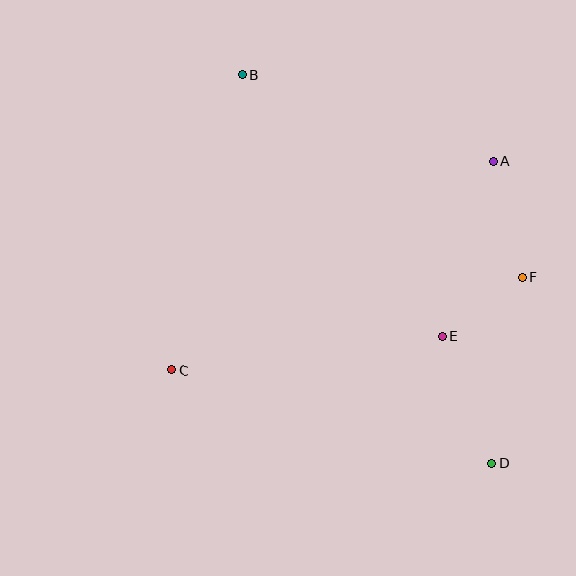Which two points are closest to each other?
Points E and F are closest to each other.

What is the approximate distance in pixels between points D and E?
The distance between D and E is approximately 136 pixels.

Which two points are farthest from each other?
Points B and D are farthest from each other.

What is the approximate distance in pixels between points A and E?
The distance between A and E is approximately 182 pixels.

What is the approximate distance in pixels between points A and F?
The distance between A and F is approximately 119 pixels.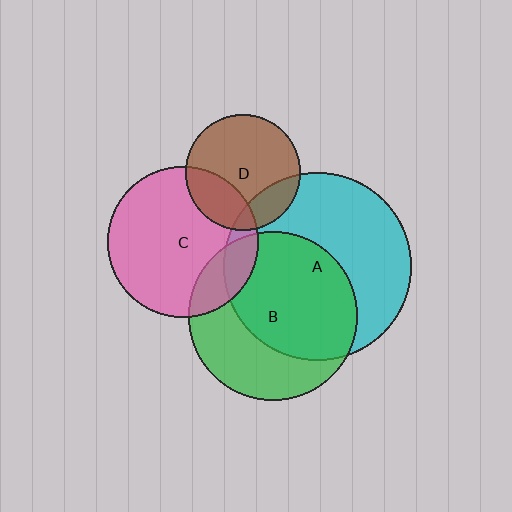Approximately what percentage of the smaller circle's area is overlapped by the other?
Approximately 60%.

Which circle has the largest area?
Circle A (cyan).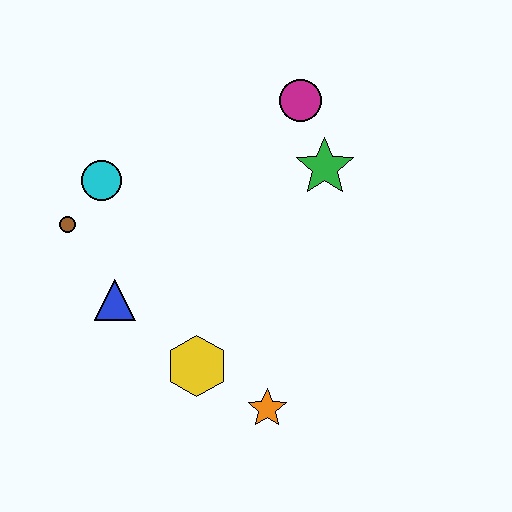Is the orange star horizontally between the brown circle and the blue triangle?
No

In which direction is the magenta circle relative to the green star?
The magenta circle is above the green star.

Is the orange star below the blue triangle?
Yes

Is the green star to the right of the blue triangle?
Yes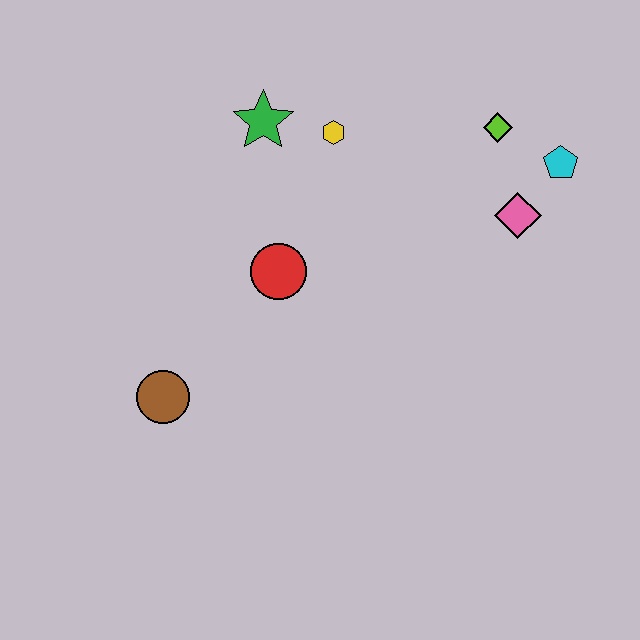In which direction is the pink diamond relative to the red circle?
The pink diamond is to the right of the red circle.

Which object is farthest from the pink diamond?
The brown circle is farthest from the pink diamond.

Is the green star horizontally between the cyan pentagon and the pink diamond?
No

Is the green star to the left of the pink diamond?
Yes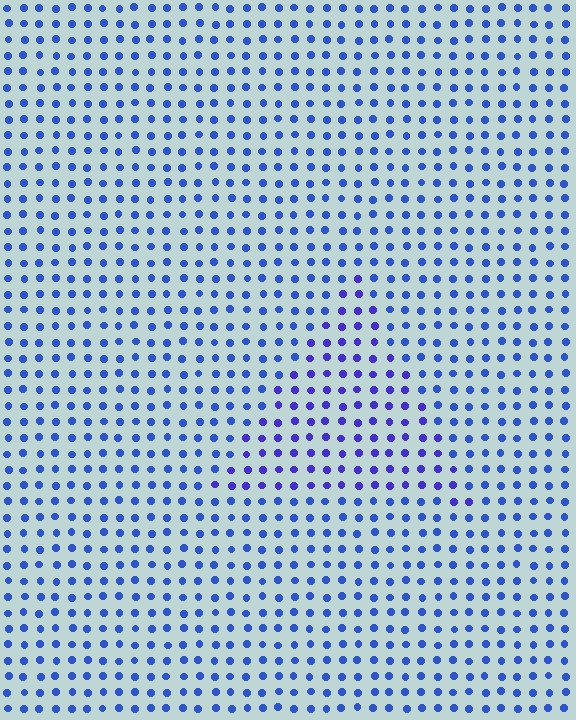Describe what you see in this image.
The image is filled with small blue elements in a uniform arrangement. A triangle-shaped region is visible where the elements are tinted to a slightly different hue, forming a subtle color boundary.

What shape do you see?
I see a triangle.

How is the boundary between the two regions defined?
The boundary is defined purely by a slight shift in hue (about 23 degrees). Spacing, size, and orientation are identical on both sides.